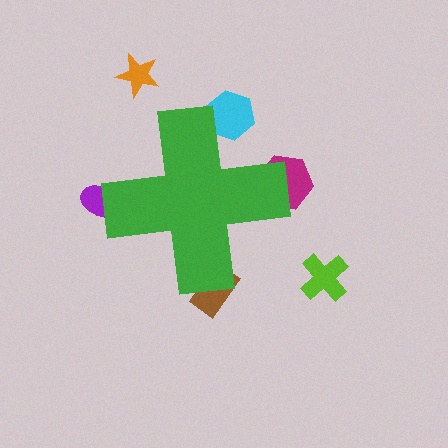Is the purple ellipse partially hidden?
Yes, the purple ellipse is partially hidden behind the green cross.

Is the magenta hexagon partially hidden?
Yes, the magenta hexagon is partially hidden behind the green cross.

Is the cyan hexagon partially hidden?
Yes, the cyan hexagon is partially hidden behind the green cross.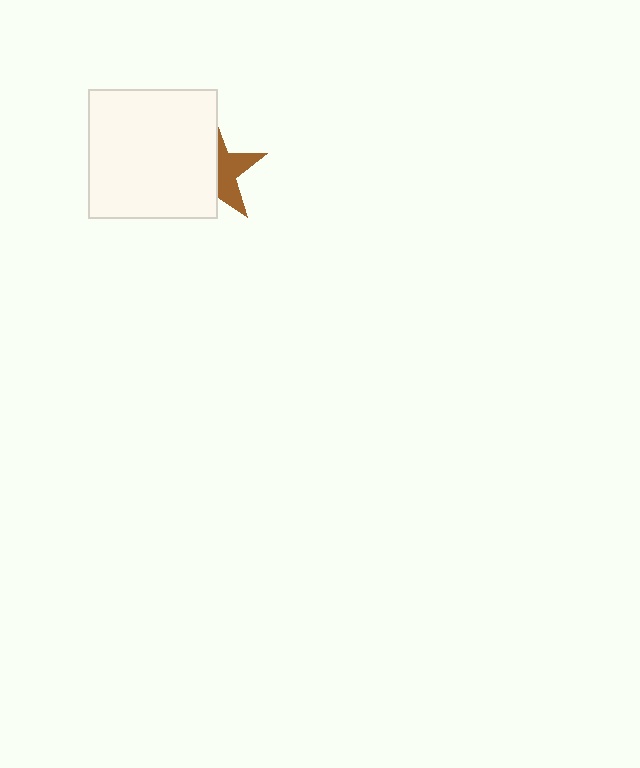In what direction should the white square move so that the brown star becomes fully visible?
The white square should move left. That is the shortest direction to clear the overlap and leave the brown star fully visible.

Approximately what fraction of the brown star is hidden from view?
Roughly 58% of the brown star is hidden behind the white square.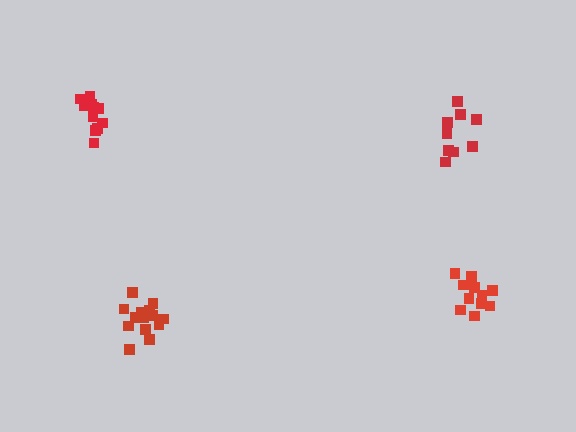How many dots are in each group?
Group 1: 9 dots, Group 2: 11 dots, Group 3: 15 dots, Group 4: 11 dots (46 total).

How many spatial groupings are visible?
There are 4 spatial groupings.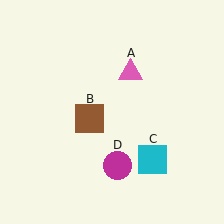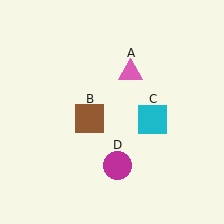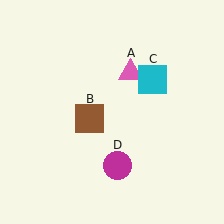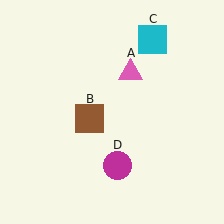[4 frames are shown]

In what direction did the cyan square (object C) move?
The cyan square (object C) moved up.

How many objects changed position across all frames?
1 object changed position: cyan square (object C).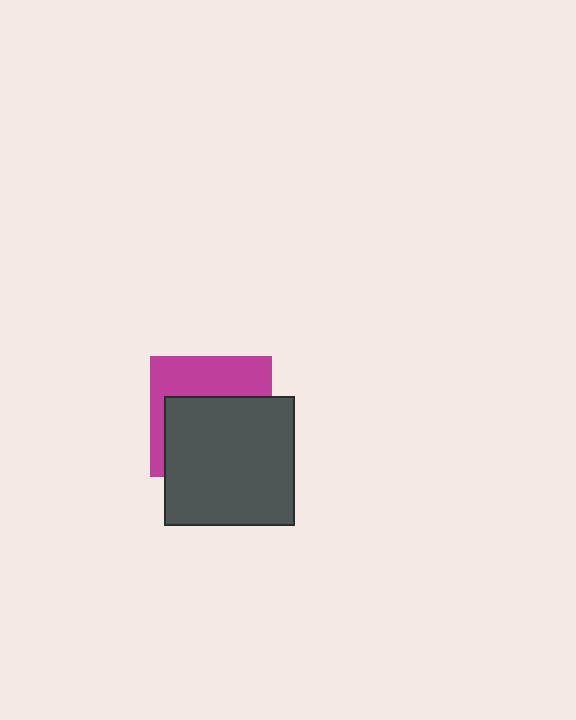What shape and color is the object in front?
The object in front is a dark gray square.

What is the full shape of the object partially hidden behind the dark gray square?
The partially hidden object is a magenta square.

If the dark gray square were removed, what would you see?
You would see the complete magenta square.